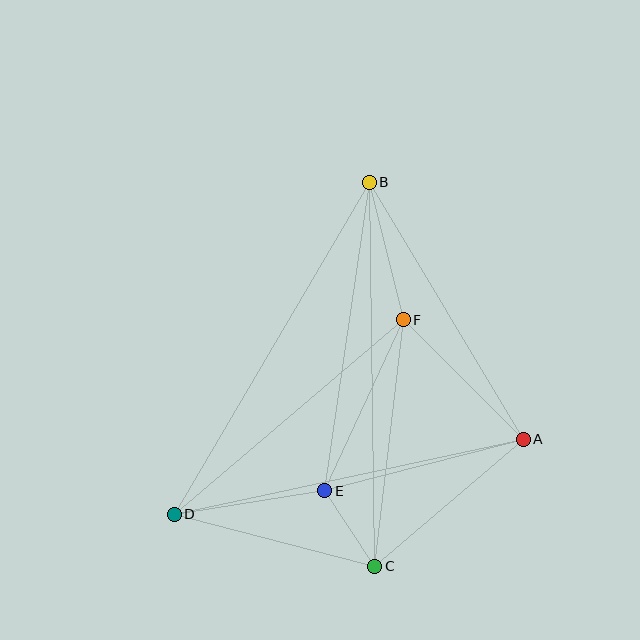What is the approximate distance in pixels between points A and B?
The distance between A and B is approximately 299 pixels.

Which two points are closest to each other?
Points C and E are closest to each other.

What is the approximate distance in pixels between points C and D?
The distance between C and D is approximately 207 pixels.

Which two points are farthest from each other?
Points B and D are farthest from each other.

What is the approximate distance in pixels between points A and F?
The distance between A and F is approximately 169 pixels.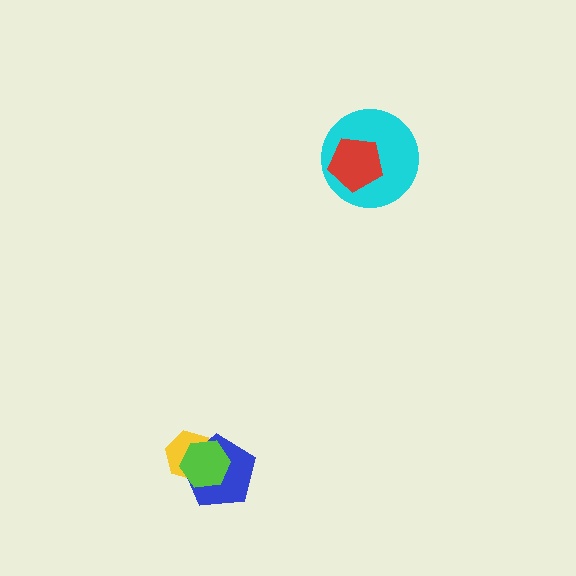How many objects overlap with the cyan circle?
1 object overlaps with the cyan circle.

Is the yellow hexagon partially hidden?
Yes, it is partially covered by another shape.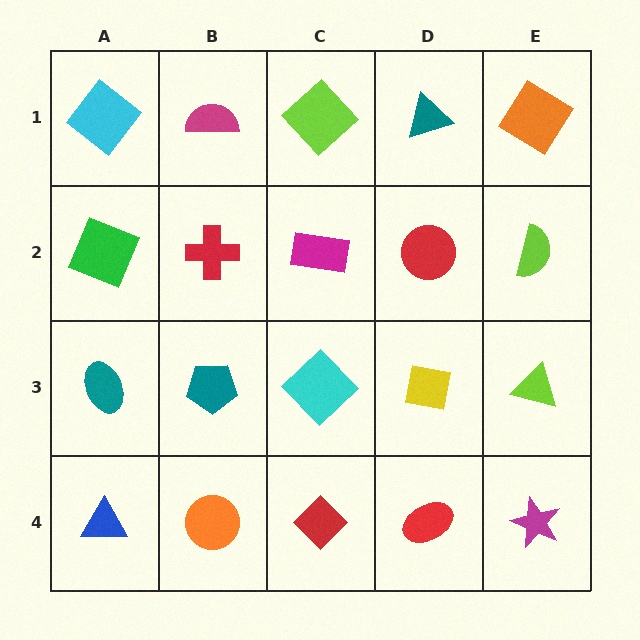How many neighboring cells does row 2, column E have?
3.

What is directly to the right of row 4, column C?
A red ellipse.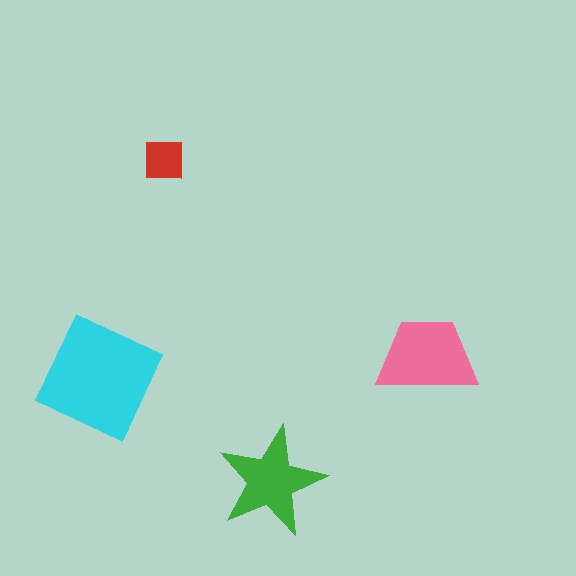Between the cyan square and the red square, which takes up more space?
The cyan square.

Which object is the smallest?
The red square.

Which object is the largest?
The cyan square.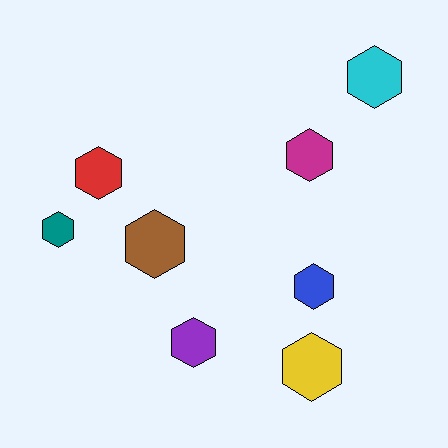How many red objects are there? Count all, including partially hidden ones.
There is 1 red object.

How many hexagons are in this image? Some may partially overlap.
There are 8 hexagons.